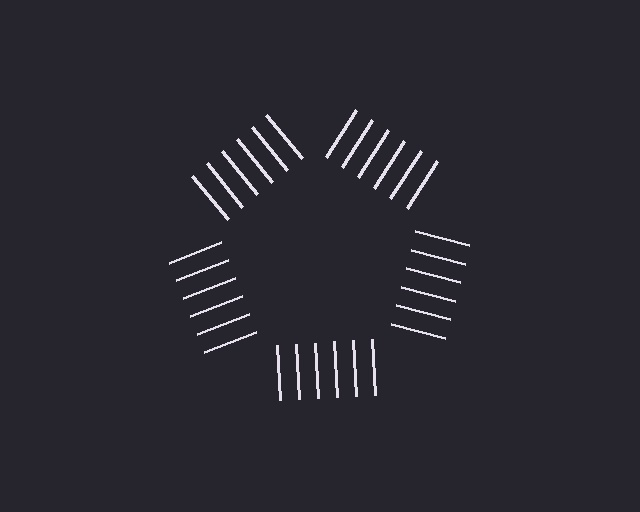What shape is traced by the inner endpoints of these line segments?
An illusory pentagon — the line segments terminate on its edges but no continuous stroke is drawn.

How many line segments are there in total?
30 — 6 along each of the 5 edges.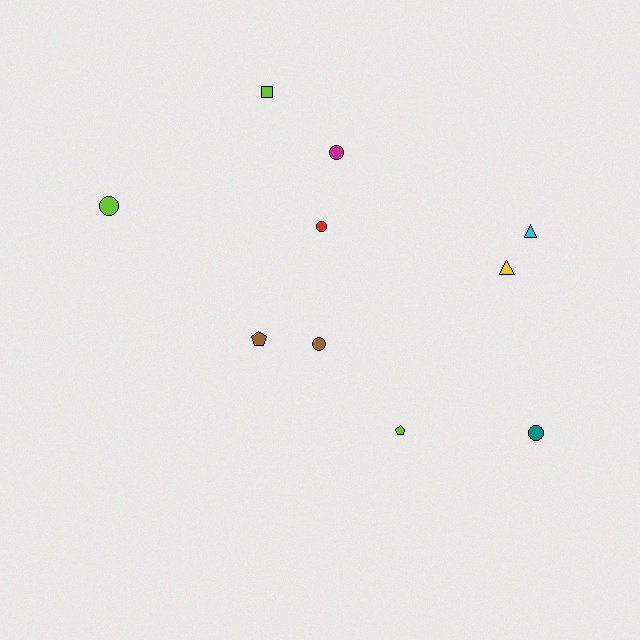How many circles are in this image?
There are 5 circles.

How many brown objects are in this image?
There are 2 brown objects.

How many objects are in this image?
There are 10 objects.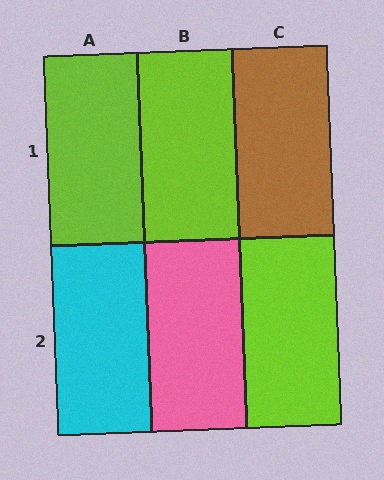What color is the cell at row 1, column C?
Brown.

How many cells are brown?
1 cell is brown.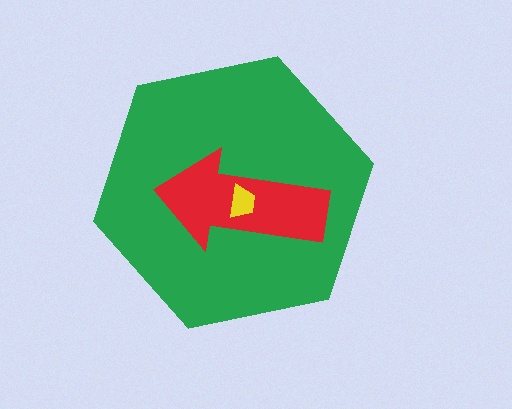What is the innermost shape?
The yellow trapezoid.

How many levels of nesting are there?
3.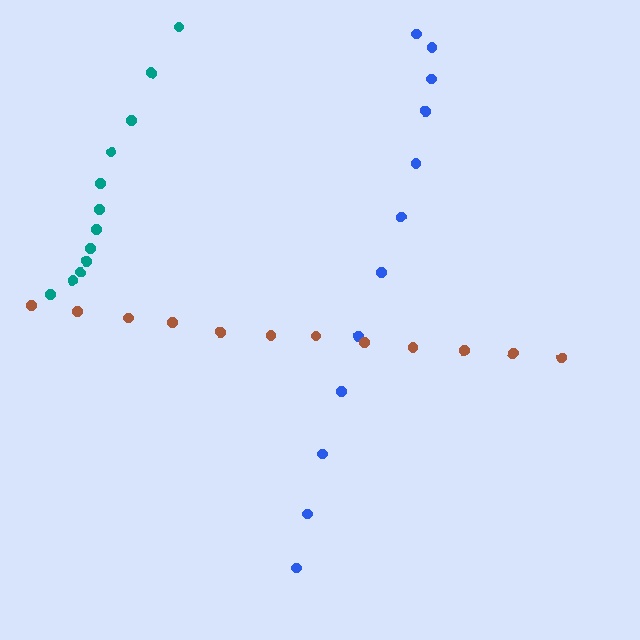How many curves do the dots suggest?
There are 3 distinct paths.